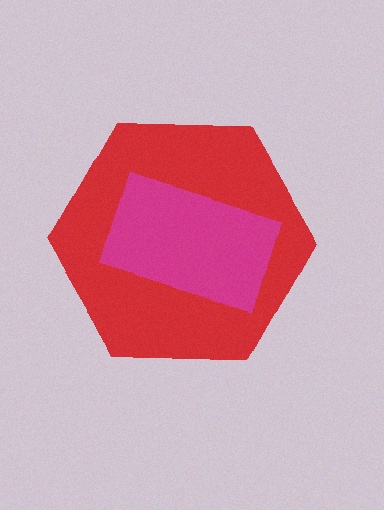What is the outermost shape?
The red hexagon.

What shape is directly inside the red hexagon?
The magenta rectangle.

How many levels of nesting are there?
2.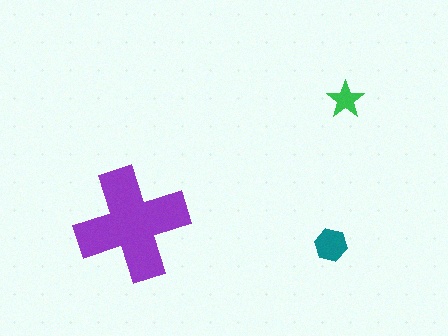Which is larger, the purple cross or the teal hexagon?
The purple cross.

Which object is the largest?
The purple cross.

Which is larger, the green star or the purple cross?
The purple cross.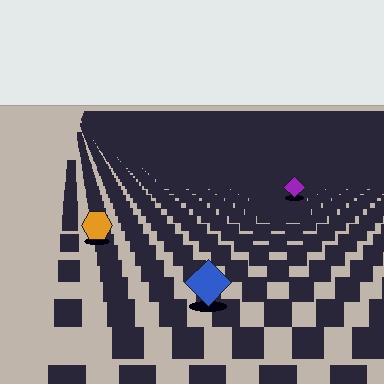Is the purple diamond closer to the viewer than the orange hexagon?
No. The orange hexagon is closer — you can tell from the texture gradient: the ground texture is coarser near it.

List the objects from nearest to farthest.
From nearest to farthest: the blue diamond, the orange hexagon, the purple diamond.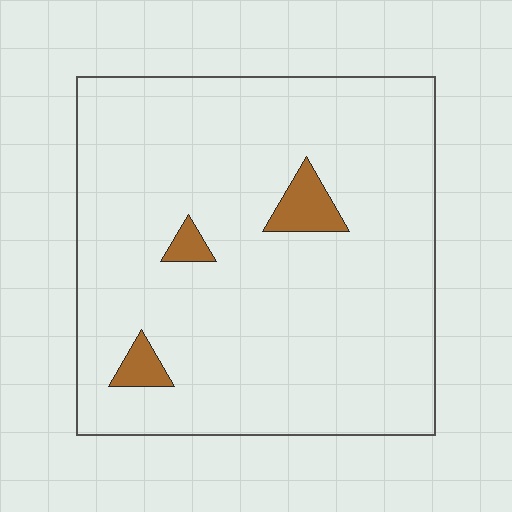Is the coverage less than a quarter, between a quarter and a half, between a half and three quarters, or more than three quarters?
Less than a quarter.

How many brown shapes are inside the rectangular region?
3.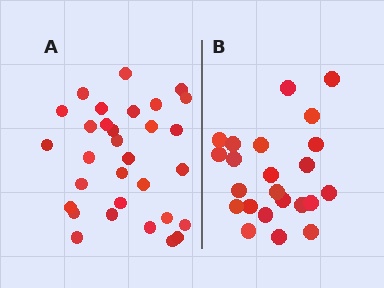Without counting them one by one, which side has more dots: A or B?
Region A (the left region) has more dots.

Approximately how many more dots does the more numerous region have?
Region A has roughly 8 or so more dots than region B.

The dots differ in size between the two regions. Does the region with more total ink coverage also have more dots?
No. Region B has more total ink coverage because its dots are larger, but region A actually contains more individual dots. Total area can be misleading — the number of items is what matters here.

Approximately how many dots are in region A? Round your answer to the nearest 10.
About 30 dots. (The exact count is 31, which rounds to 30.)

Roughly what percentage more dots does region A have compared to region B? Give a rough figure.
About 35% more.